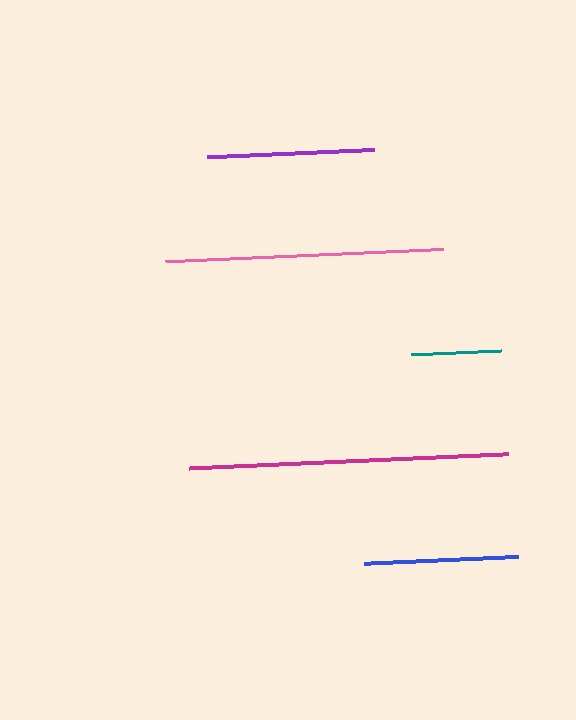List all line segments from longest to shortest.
From longest to shortest: magenta, pink, purple, blue, teal.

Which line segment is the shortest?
The teal line is the shortest at approximately 90 pixels.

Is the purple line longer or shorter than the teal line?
The purple line is longer than the teal line.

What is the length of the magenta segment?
The magenta segment is approximately 320 pixels long.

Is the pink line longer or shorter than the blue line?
The pink line is longer than the blue line.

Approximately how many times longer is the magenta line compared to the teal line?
The magenta line is approximately 3.5 times the length of the teal line.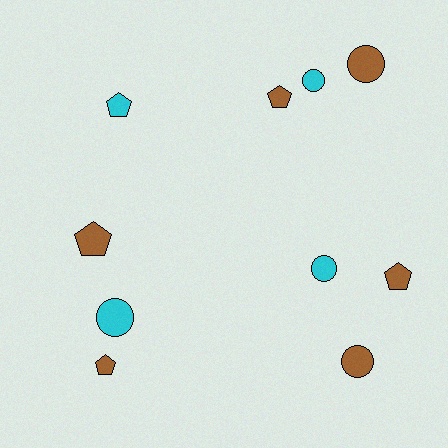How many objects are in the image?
There are 10 objects.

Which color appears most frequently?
Brown, with 6 objects.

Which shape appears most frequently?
Pentagon, with 5 objects.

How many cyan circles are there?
There are 3 cyan circles.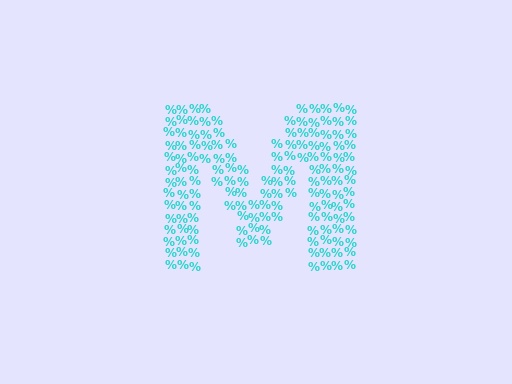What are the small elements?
The small elements are percent signs.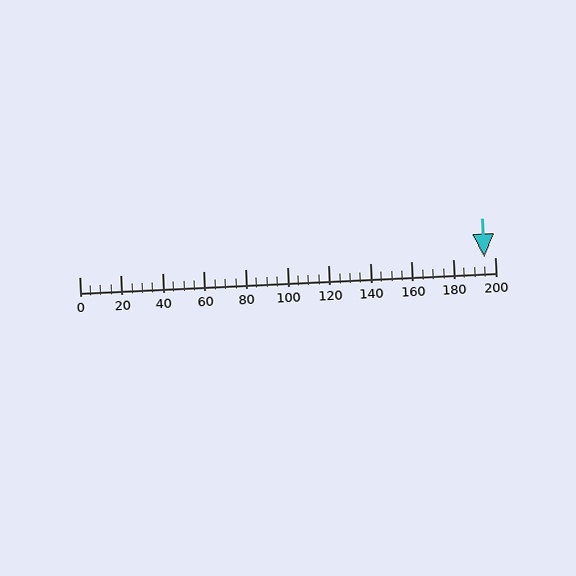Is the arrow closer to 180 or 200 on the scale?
The arrow is closer to 200.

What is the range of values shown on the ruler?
The ruler shows values from 0 to 200.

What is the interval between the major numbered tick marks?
The major tick marks are spaced 20 units apart.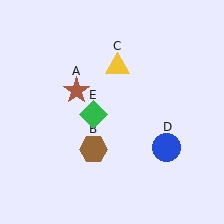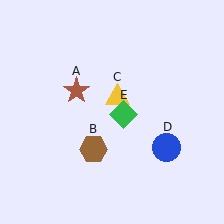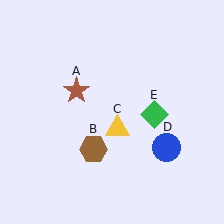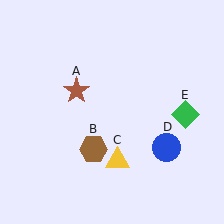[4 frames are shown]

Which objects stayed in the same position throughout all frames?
Brown star (object A) and brown hexagon (object B) and blue circle (object D) remained stationary.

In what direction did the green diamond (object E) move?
The green diamond (object E) moved right.